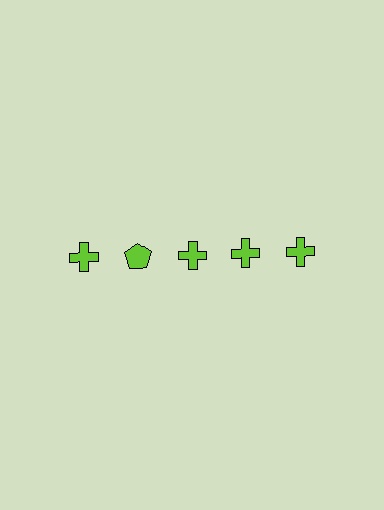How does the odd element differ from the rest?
It has a different shape: pentagon instead of cross.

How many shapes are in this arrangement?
There are 5 shapes arranged in a grid pattern.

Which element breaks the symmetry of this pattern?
The lime pentagon in the top row, second from left column breaks the symmetry. All other shapes are lime crosses.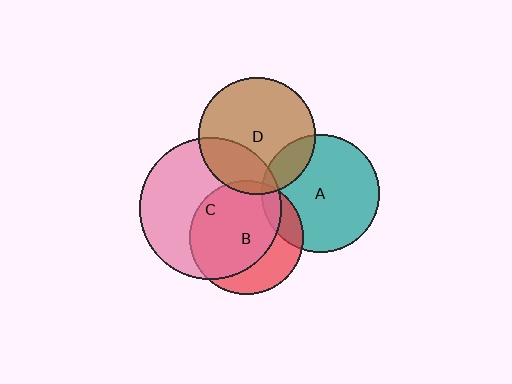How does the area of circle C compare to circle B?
Approximately 1.6 times.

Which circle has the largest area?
Circle C (pink).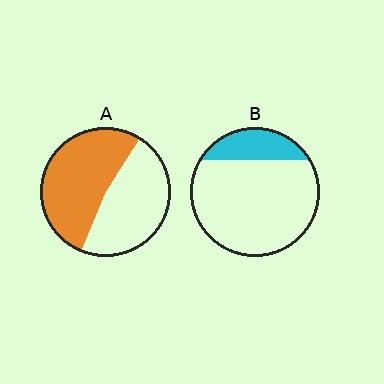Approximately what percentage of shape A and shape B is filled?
A is approximately 55% and B is approximately 20%.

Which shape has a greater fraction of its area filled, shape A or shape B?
Shape A.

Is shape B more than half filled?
No.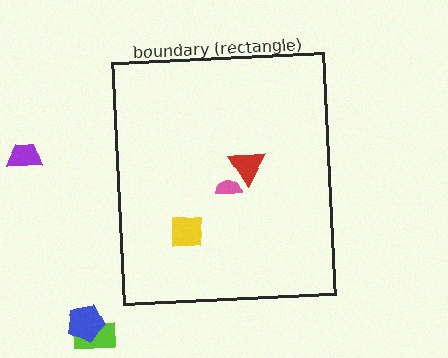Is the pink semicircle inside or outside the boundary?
Inside.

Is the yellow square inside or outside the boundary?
Inside.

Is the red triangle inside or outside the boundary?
Inside.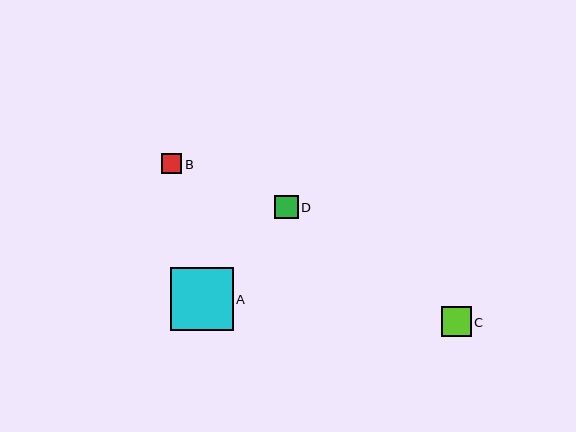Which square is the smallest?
Square B is the smallest with a size of approximately 20 pixels.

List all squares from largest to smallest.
From largest to smallest: A, C, D, B.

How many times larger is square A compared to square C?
Square A is approximately 2.1 times the size of square C.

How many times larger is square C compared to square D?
Square C is approximately 1.3 times the size of square D.